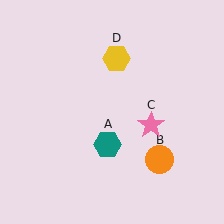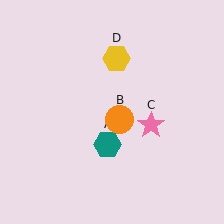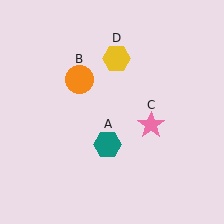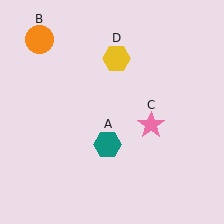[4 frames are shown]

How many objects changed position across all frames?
1 object changed position: orange circle (object B).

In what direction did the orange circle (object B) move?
The orange circle (object B) moved up and to the left.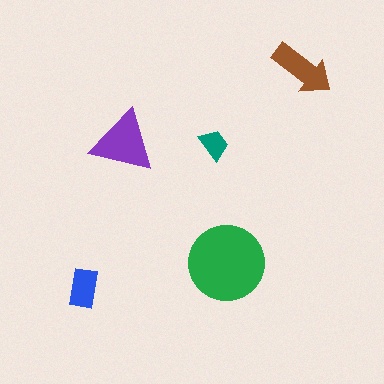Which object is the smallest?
The teal trapezoid.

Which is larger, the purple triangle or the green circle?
The green circle.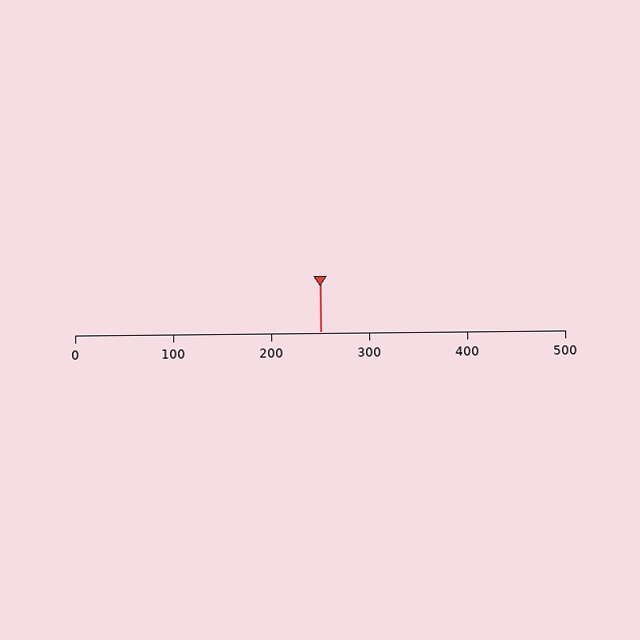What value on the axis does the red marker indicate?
The marker indicates approximately 250.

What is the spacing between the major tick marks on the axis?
The major ticks are spaced 100 apart.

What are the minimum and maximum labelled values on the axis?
The axis runs from 0 to 500.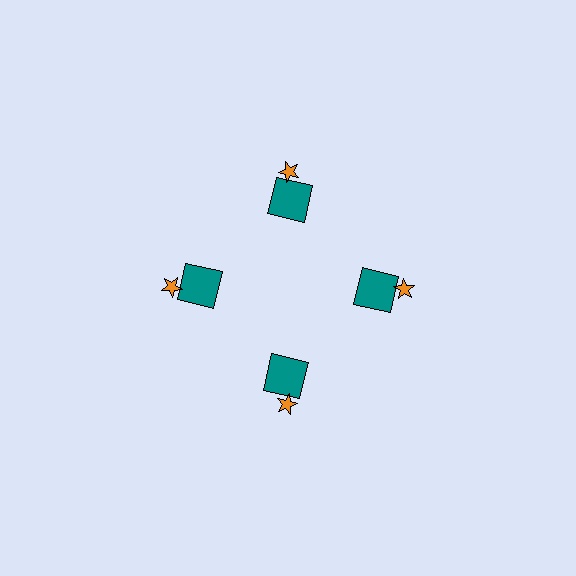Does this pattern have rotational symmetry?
Yes, this pattern has 4-fold rotational symmetry. It looks the same after rotating 90 degrees around the center.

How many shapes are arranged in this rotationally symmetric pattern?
There are 8 shapes, arranged in 4 groups of 2.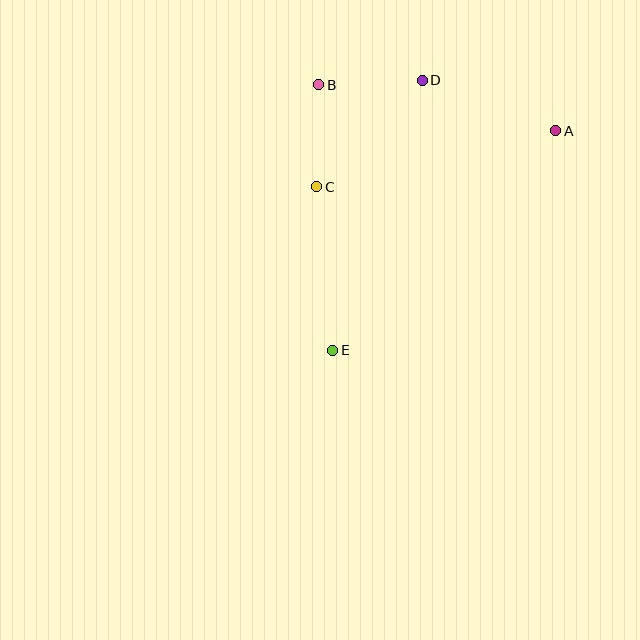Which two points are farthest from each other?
Points A and E are farthest from each other.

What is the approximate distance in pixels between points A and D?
The distance between A and D is approximately 142 pixels.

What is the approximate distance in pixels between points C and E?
The distance between C and E is approximately 164 pixels.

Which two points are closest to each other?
Points B and C are closest to each other.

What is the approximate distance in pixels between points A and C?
The distance between A and C is approximately 245 pixels.